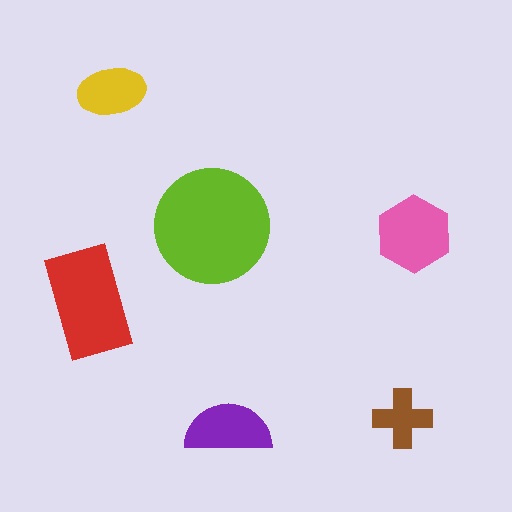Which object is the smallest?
The brown cross.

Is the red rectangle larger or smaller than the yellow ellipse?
Larger.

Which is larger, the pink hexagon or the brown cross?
The pink hexagon.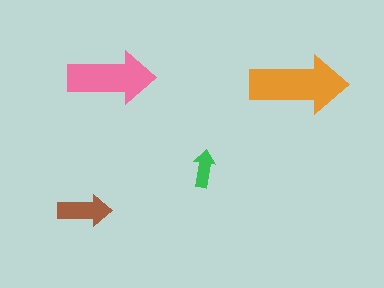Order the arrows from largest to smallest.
the orange one, the pink one, the brown one, the green one.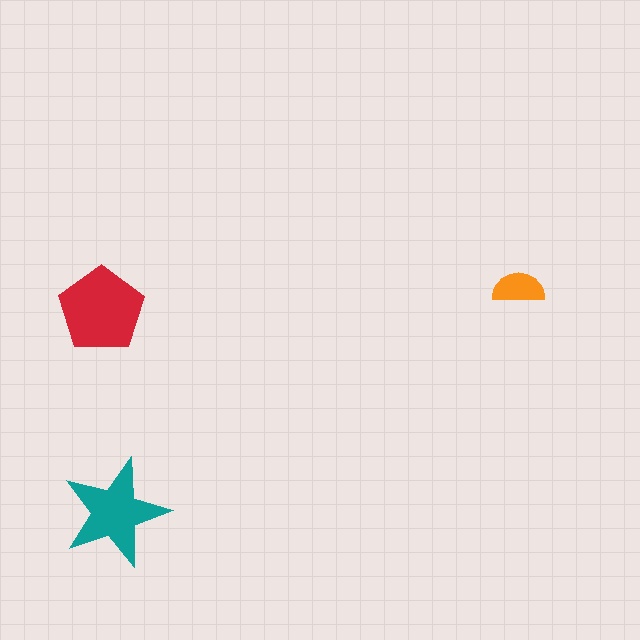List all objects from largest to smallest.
The red pentagon, the teal star, the orange semicircle.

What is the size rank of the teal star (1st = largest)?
2nd.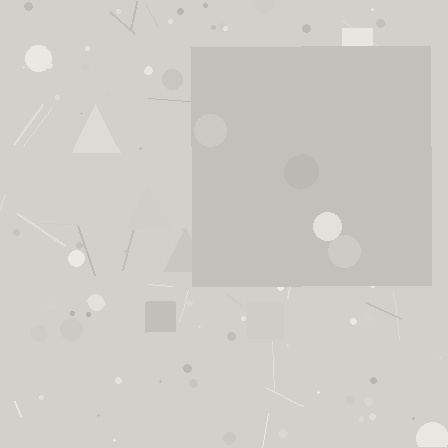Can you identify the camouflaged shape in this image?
The camouflaged shape is a square.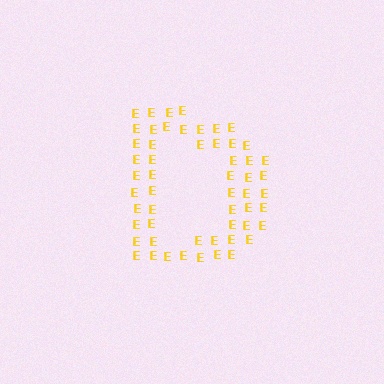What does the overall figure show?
The overall figure shows the letter D.